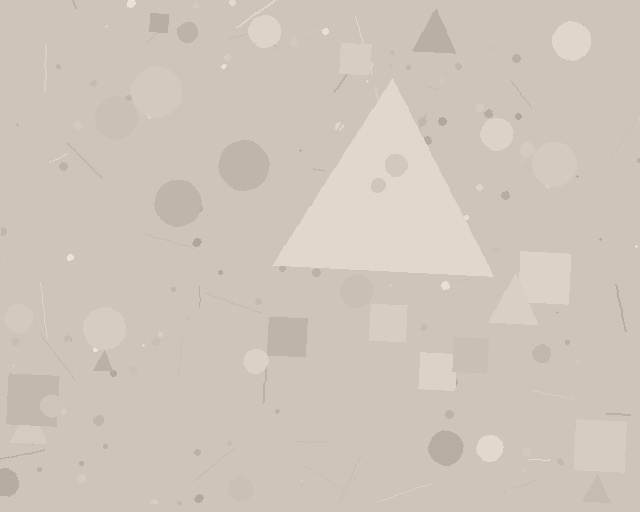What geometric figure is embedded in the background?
A triangle is embedded in the background.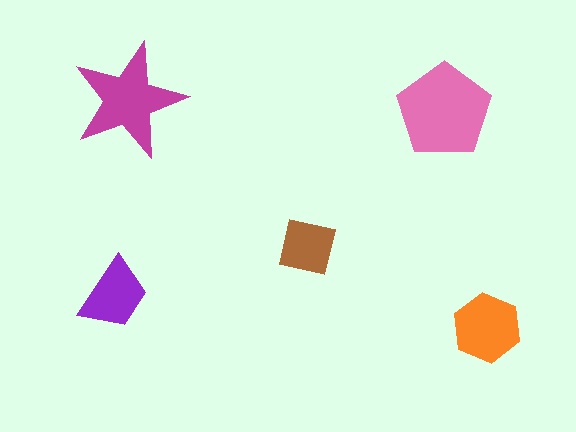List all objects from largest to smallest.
The pink pentagon, the magenta star, the orange hexagon, the purple trapezoid, the brown square.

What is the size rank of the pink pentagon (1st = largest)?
1st.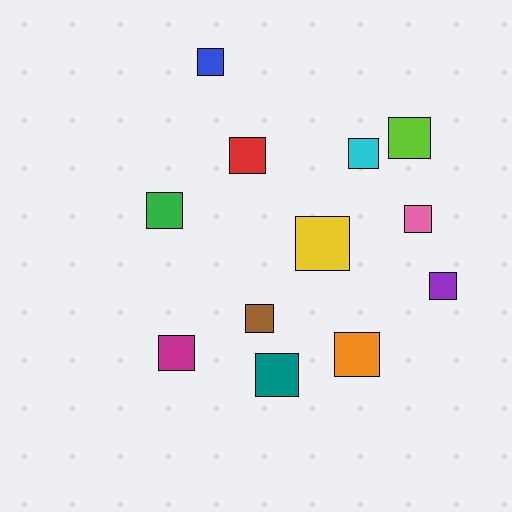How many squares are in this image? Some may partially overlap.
There are 12 squares.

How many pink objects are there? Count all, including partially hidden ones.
There is 1 pink object.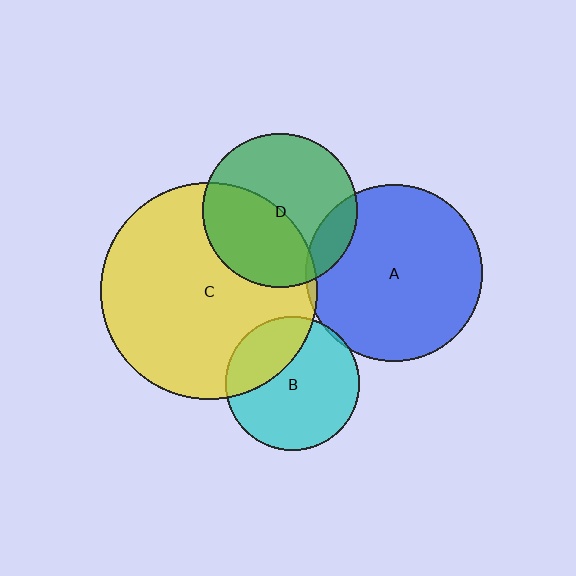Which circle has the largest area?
Circle C (yellow).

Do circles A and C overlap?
Yes.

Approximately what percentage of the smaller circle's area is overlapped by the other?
Approximately 5%.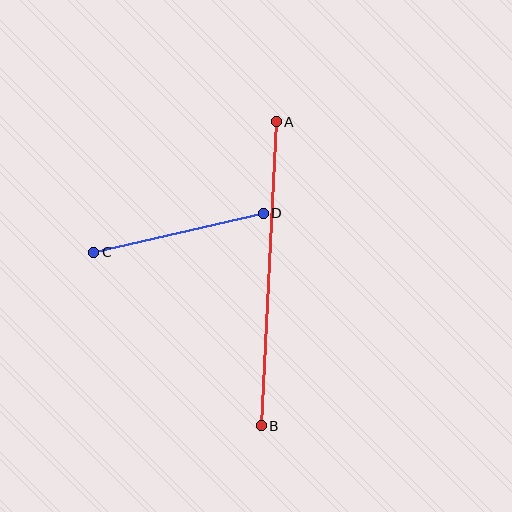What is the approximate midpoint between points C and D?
The midpoint is at approximately (179, 233) pixels.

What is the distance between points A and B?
The distance is approximately 304 pixels.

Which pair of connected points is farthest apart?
Points A and B are farthest apart.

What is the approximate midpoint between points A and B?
The midpoint is at approximately (269, 274) pixels.